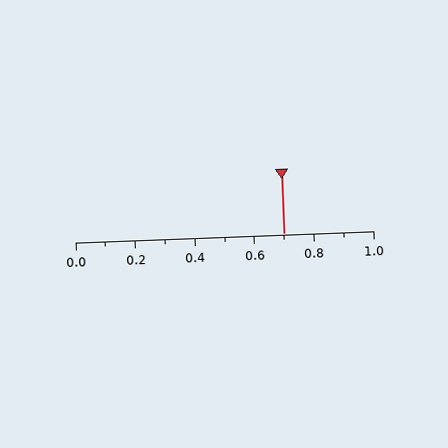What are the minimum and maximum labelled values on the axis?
The axis runs from 0.0 to 1.0.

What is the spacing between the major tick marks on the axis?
The major ticks are spaced 0.2 apart.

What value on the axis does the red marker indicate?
The marker indicates approximately 0.7.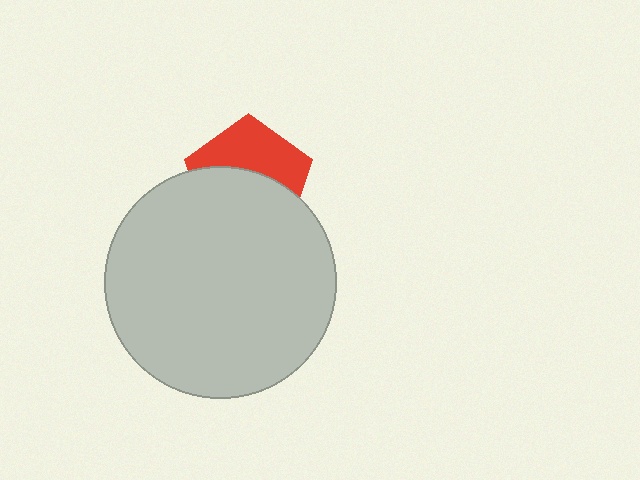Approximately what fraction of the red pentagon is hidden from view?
Roughly 56% of the red pentagon is hidden behind the light gray circle.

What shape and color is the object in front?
The object in front is a light gray circle.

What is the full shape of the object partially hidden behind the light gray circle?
The partially hidden object is a red pentagon.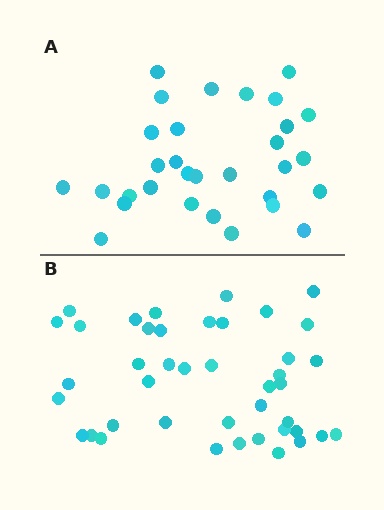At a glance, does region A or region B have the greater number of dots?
Region B (the bottom region) has more dots.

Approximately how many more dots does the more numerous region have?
Region B has roughly 12 or so more dots than region A.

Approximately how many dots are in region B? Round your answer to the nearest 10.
About 40 dots. (The exact count is 42, which rounds to 40.)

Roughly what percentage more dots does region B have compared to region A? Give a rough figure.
About 35% more.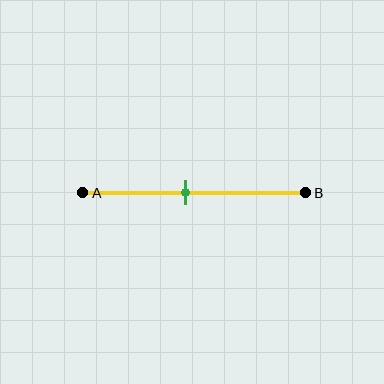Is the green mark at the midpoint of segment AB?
No, the mark is at about 45% from A, not at the 50% midpoint.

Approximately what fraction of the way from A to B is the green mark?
The green mark is approximately 45% of the way from A to B.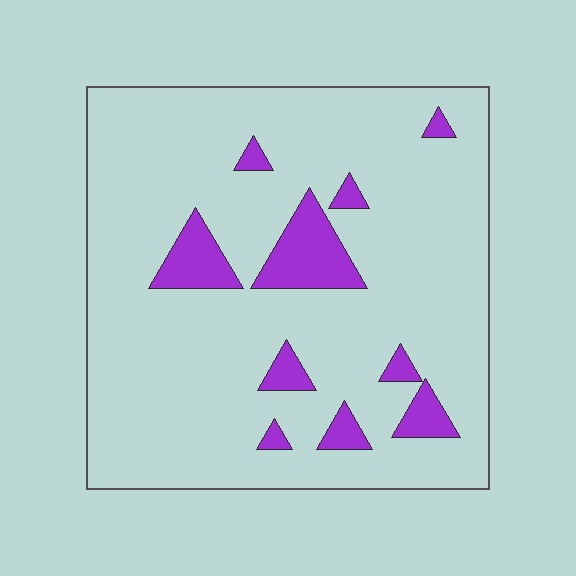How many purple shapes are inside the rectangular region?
10.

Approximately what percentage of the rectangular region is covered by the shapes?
Approximately 10%.